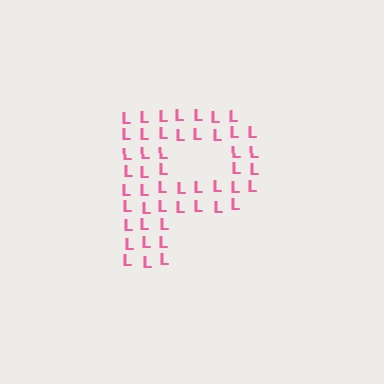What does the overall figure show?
The overall figure shows the letter P.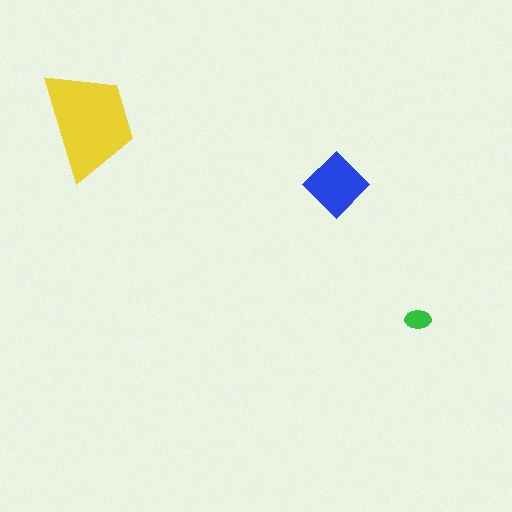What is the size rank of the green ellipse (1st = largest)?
3rd.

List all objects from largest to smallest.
The yellow trapezoid, the blue diamond, the green ellipse.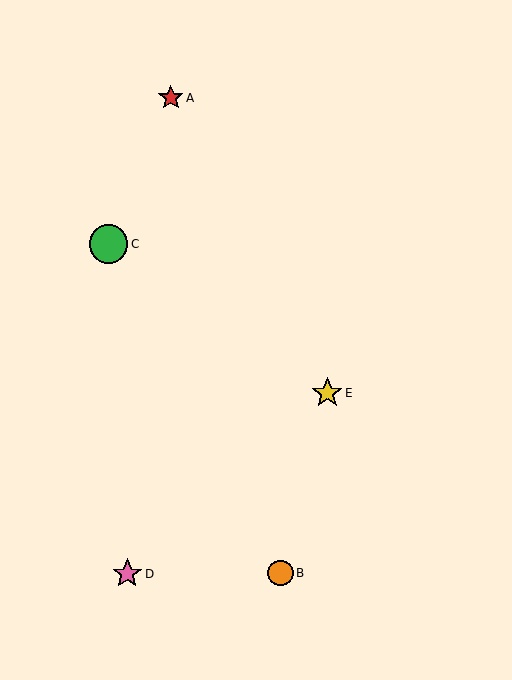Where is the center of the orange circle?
The center of the orange circle is at (280, 573).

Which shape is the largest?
The green circle (labeled C) is the largest.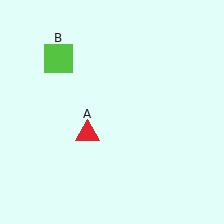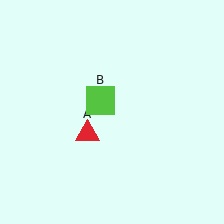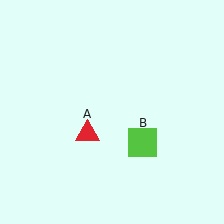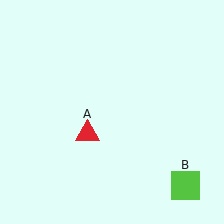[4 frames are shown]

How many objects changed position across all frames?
1 object changed position: lime square (object B).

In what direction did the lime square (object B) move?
The lime square (object B) moved down and to the right.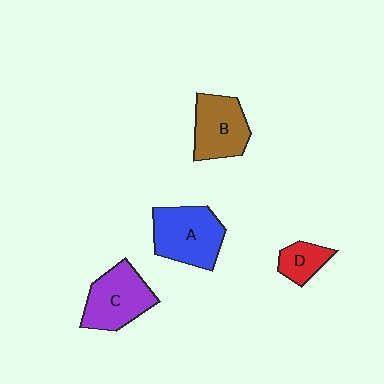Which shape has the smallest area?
Shape D (red).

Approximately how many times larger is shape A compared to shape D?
Approximately 2.2 times.